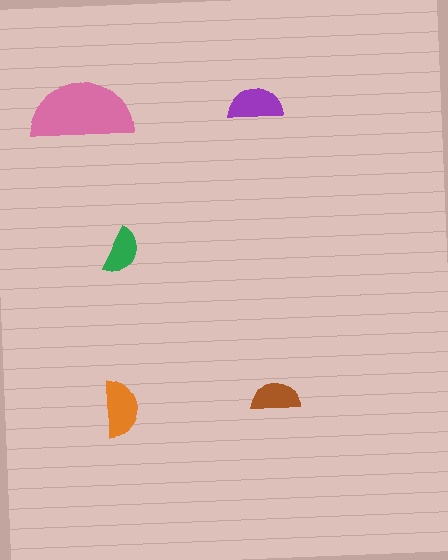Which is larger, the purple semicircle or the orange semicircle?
The orange one.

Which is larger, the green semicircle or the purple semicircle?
The purple one.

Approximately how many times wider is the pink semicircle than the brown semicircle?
About 2 times wider.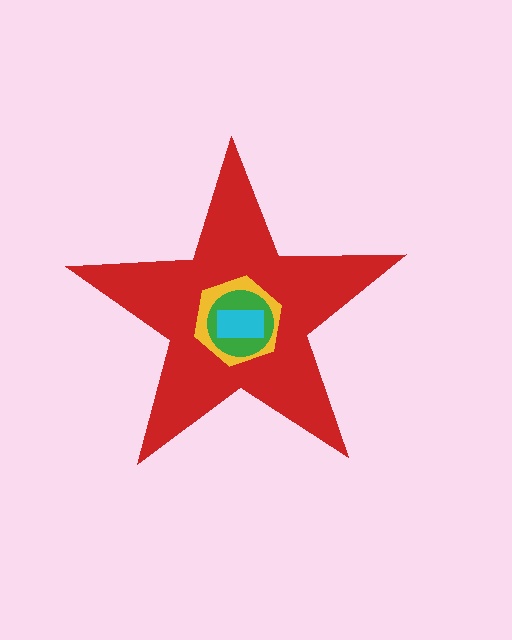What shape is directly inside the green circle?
The cyan rectangle.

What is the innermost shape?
The cyan rectangle.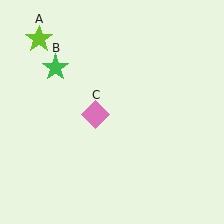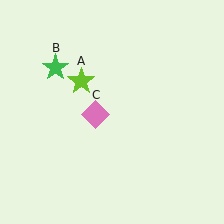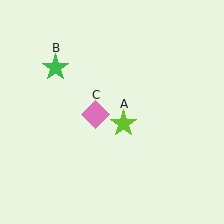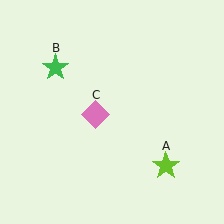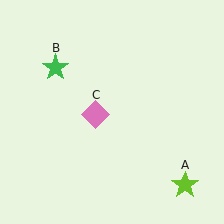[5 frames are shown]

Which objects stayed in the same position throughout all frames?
Green star (object B) and pink diamond (object C) remained stationary.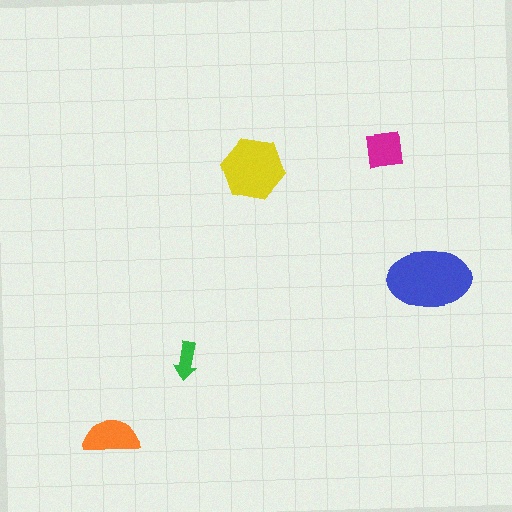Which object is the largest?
The blue ellipse.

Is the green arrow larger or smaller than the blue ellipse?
Smaller.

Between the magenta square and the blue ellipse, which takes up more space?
The blue ellipse.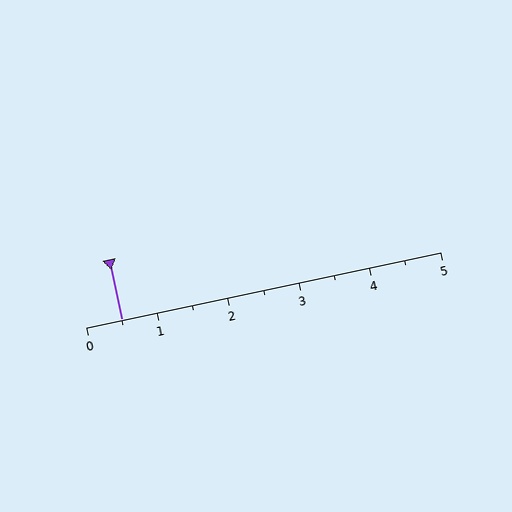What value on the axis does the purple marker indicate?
The marker indicates approximately 0.5.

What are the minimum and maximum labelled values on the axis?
The axis runs from 0 to 5.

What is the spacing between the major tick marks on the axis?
The major ticks are spaced 1 apart.